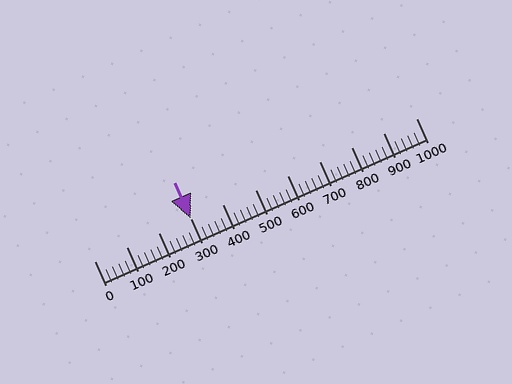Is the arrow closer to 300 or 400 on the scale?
The arrow is closer to 300.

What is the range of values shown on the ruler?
The ruler shows values from 0 to 1000.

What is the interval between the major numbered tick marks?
The major tick marks are spaced 100 units apart.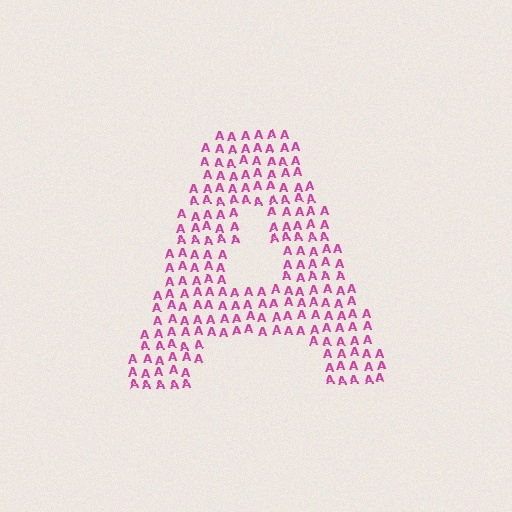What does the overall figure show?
The overall figure shows the letter A.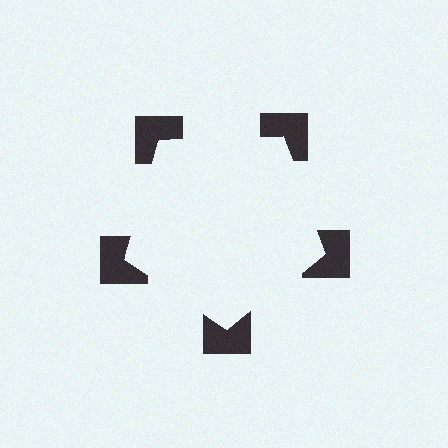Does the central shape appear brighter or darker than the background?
It typically appears slightly brighter than the background, even though no actual brightness change is drawn.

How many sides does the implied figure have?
5 sides.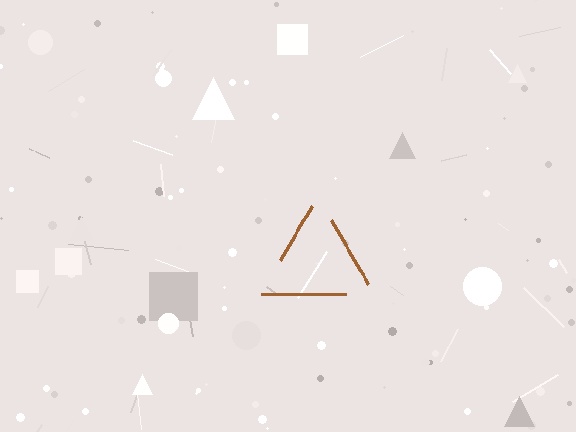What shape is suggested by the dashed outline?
The dashed outline suggests a triangle.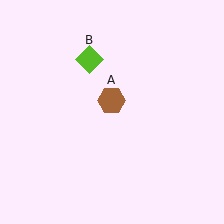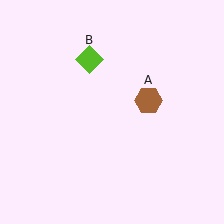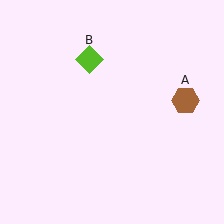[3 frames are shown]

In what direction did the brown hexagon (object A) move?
The brown hexagon (object A) moved right.